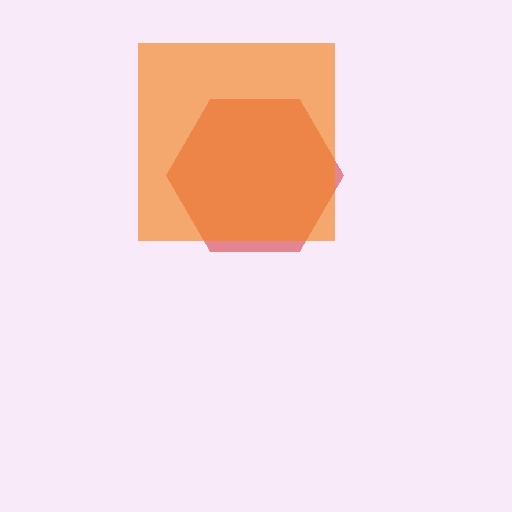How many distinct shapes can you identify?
There are 2 distinct shapes: a red hexagon, an orange square.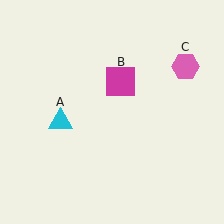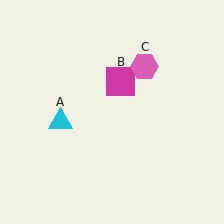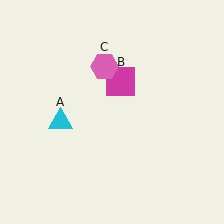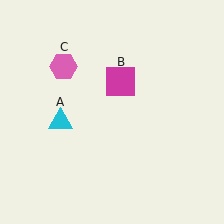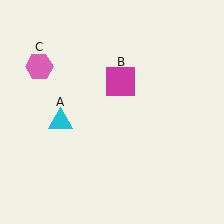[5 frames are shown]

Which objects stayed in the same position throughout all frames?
Cyan triangle (object A) and magenta square (object B) remained stationary.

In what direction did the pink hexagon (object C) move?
The pink hexagon (object C) moved left.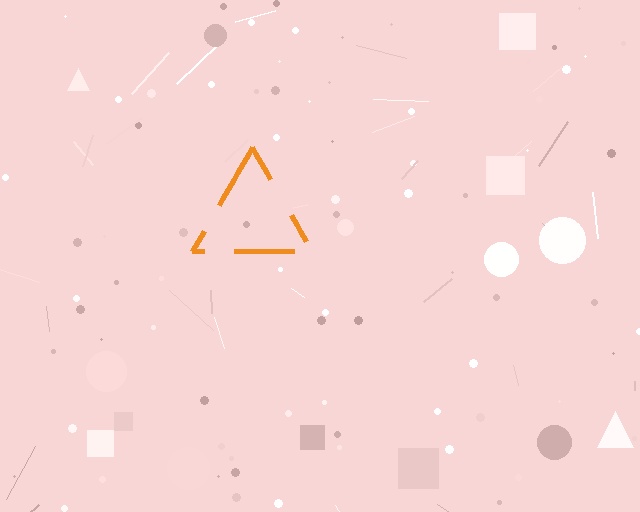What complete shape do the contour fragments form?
The contour fragments form a triangle.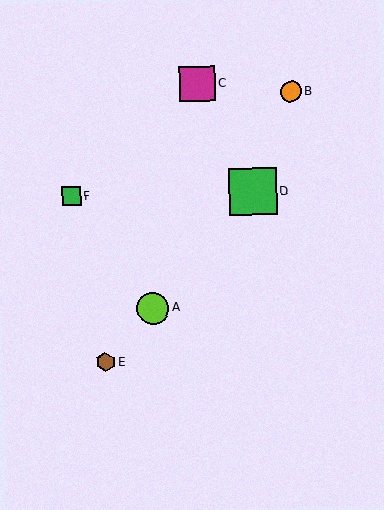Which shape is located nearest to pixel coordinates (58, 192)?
The green square (labeled F) at (71, 196) is nearest to that location.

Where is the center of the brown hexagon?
The center of the brown hexagon is at (106, 362).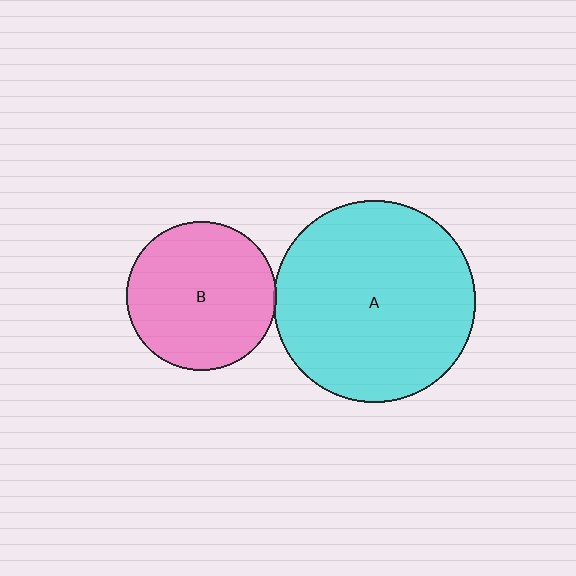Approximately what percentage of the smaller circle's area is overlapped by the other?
Approximately 5%.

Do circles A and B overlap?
Yes.